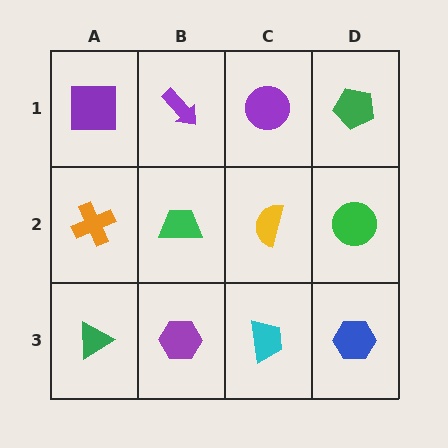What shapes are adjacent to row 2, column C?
A purple circle (row 1, column C), a cyan trapezoid (row 3, column C), a green trapezoid (row 2, column B), a green circle (row 2, column D).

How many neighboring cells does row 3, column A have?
2.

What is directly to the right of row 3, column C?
A blue hexagon.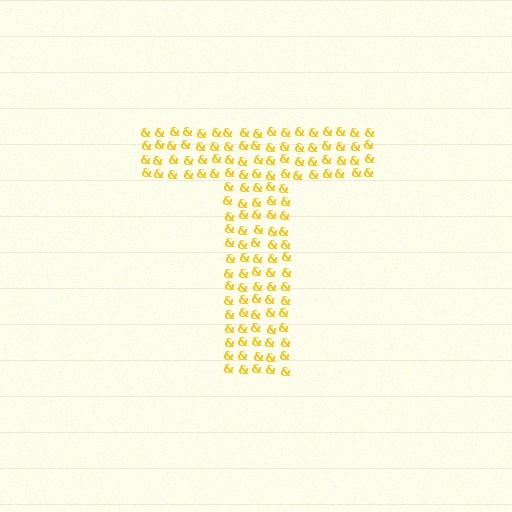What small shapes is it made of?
It is made of small ampersands.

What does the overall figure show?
The overall figure shows the letter T.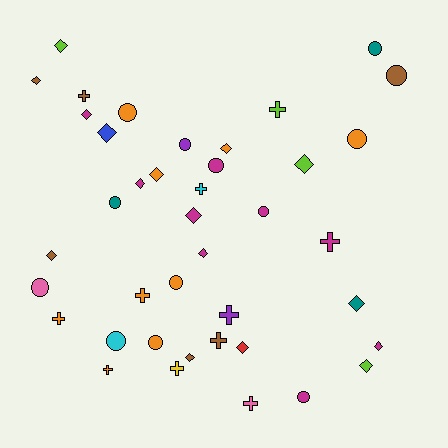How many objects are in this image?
There are 40 objects.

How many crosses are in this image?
There are 11 crosses.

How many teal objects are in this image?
There are 3 teal objects.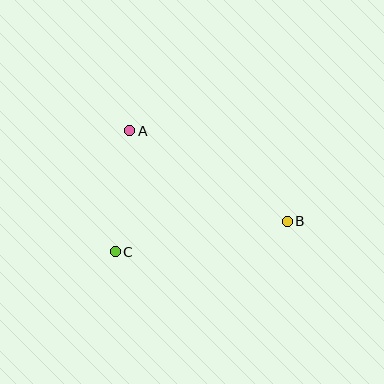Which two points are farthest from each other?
Points A and B are farthest from each other.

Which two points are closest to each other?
Points A and C are closest to each other.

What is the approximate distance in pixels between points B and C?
The distance between B and C is approximately 175 pixels.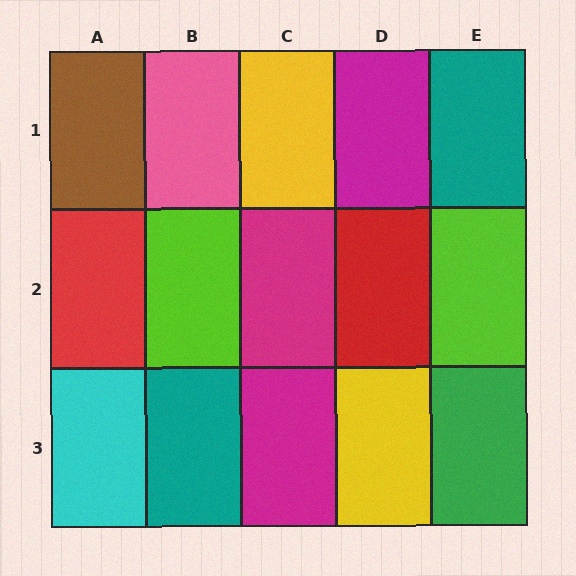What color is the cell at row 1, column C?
Yellow.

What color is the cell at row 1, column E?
Teal.